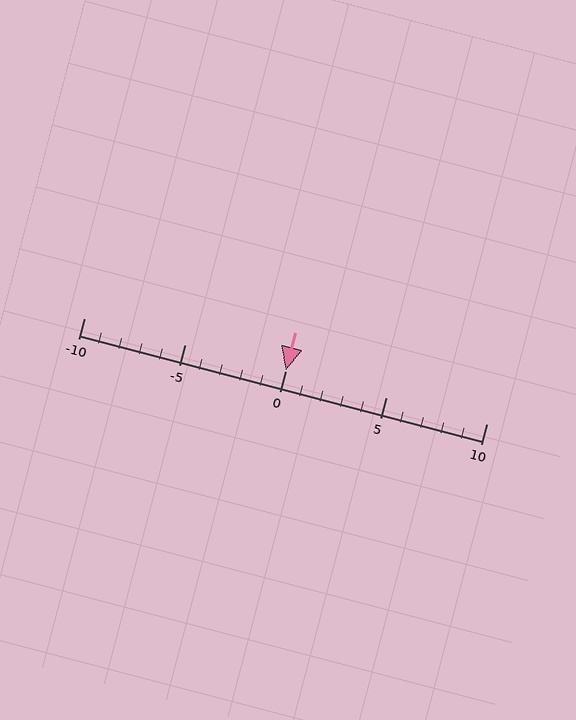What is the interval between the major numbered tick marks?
The major tick marks are spaced 5 units apart.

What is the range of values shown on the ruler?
The ruler shows values from -10 to 10.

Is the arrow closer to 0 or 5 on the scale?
The arrow is closer to 0.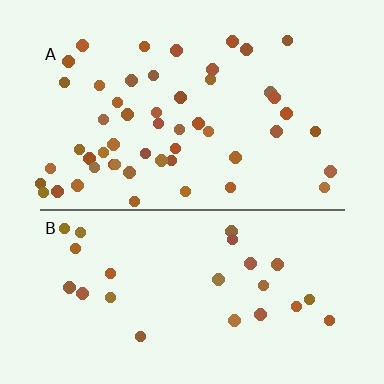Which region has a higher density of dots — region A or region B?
A (the top).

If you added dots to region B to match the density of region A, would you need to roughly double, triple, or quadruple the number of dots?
Approximately double.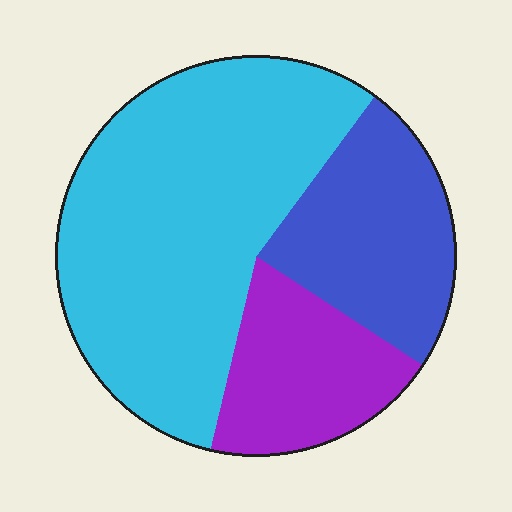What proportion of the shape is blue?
Blue covers 24% of the shape.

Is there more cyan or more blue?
Cyan.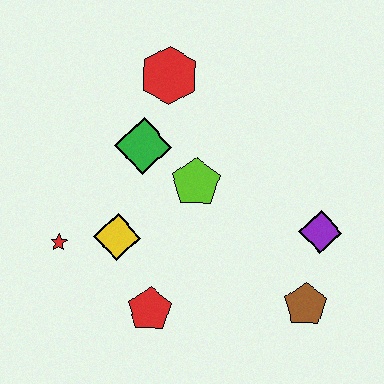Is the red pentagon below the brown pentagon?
Yes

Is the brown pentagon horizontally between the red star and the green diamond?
No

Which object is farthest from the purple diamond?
The red star is farthest from the purple diamond.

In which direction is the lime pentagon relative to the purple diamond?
The lime pentagon is to the left of the purple diamond.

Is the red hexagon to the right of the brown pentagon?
No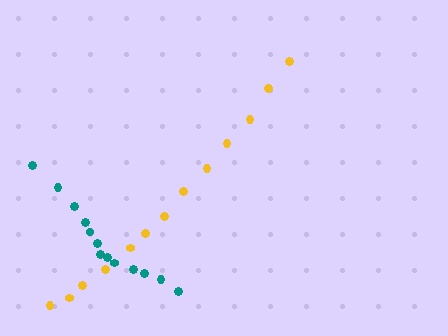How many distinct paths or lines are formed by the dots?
There are 2 distinct paths.